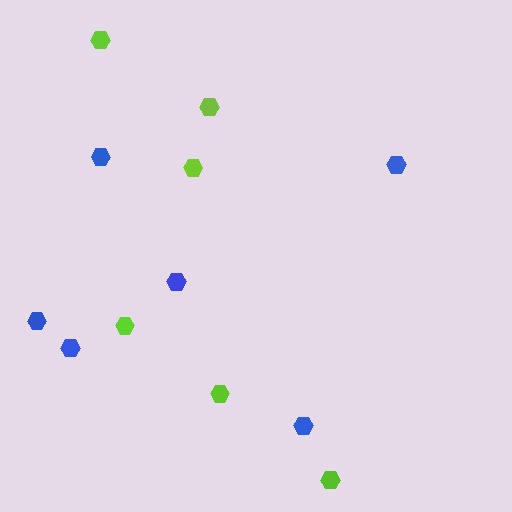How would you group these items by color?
There are 2 groups: one group of blue hexagons (6) and one group of lime hexagons (6).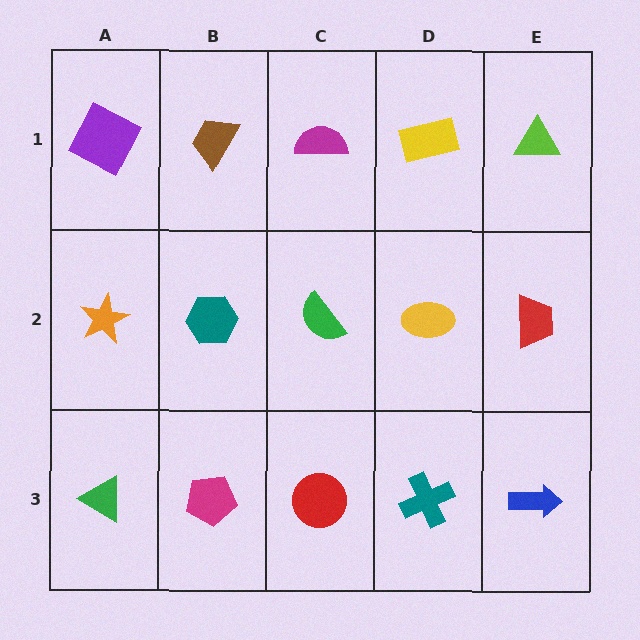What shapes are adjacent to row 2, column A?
A purple square (row 1, column A), a green triangle (row 3, column A), a teal hexagon (row 2, column B).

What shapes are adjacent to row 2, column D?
A yellow rectangle (row 1, column D), a teal cross (row 3, column D), a green semicircle (row 2, column C), a red trapezoid (row 2, column E).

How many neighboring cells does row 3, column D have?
3.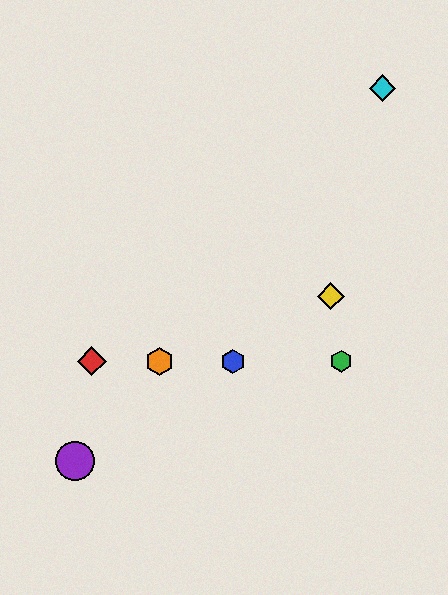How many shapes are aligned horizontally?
4 shapes (the red diamond, the blue hexagon, the green hexagon, the orange hexagon) are aligned horizontally.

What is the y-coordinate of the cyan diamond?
The cyan diamond is at y≈88.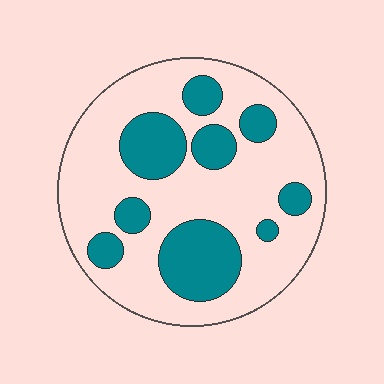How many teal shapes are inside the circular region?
9.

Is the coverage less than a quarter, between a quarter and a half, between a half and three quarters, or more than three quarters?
Between a quarter and a half.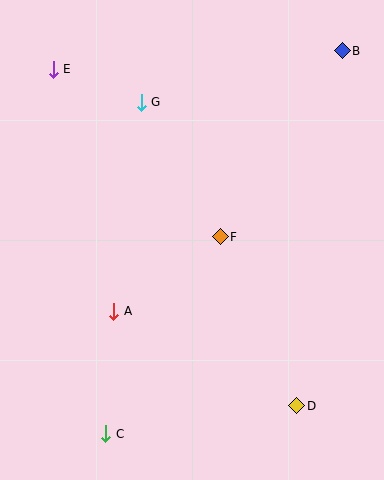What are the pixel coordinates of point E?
Point E is at (53, 69).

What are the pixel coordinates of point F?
Point F is at (220, 237).